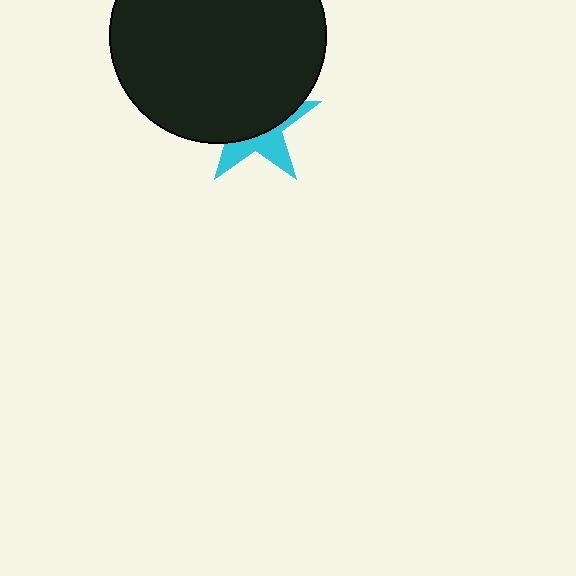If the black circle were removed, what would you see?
You would see the complete cyan star.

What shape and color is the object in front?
The object in front is a black circle.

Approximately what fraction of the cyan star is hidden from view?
Roughly 62% of the cyan star is hidden behind the black circle.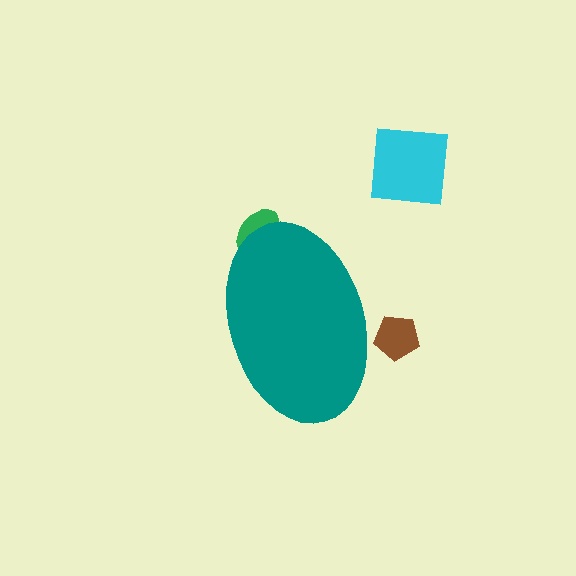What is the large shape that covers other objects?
A teal ellipse.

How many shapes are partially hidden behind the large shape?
2 shapes are partially hidden.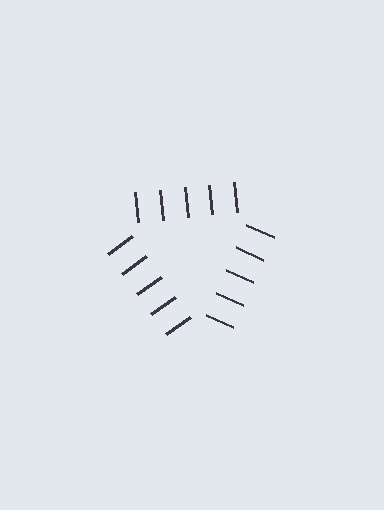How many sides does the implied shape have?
3 sides — the line-ends trace a triangle.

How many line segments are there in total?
15 — 5 along each of the 3 edges.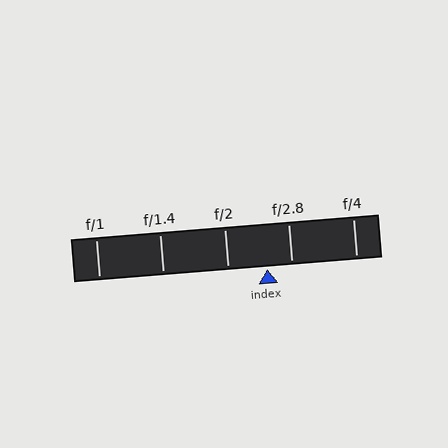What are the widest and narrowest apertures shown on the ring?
The widest aperture shown is f/1 and the narrowest is f/4.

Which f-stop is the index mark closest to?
The index mark is closest to f/2.8.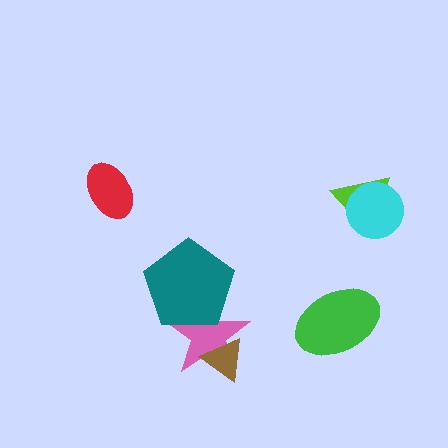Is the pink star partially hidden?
Yes, it is partially covered by another shape.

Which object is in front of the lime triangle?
The cyan circle is in front of the lime triangle.